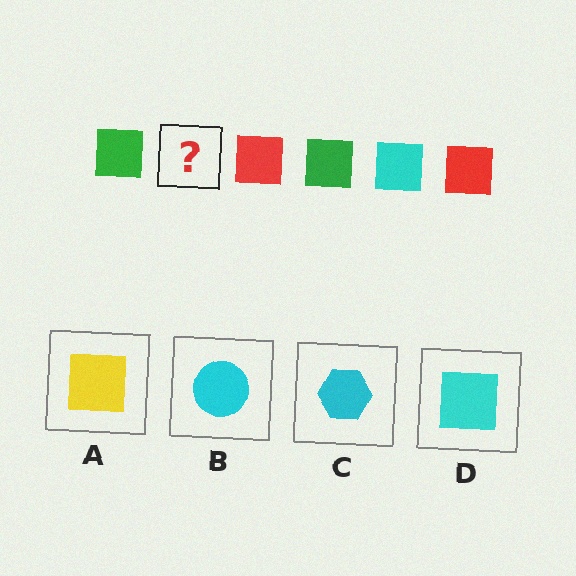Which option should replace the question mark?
Option D.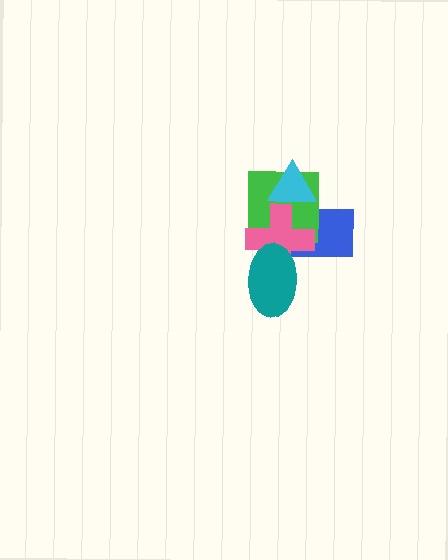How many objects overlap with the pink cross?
4 objects overlap with the pink cross.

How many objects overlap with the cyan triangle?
3 objects overlap with the cyan triangle.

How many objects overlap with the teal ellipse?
2 objects overlap with the teal ellipse.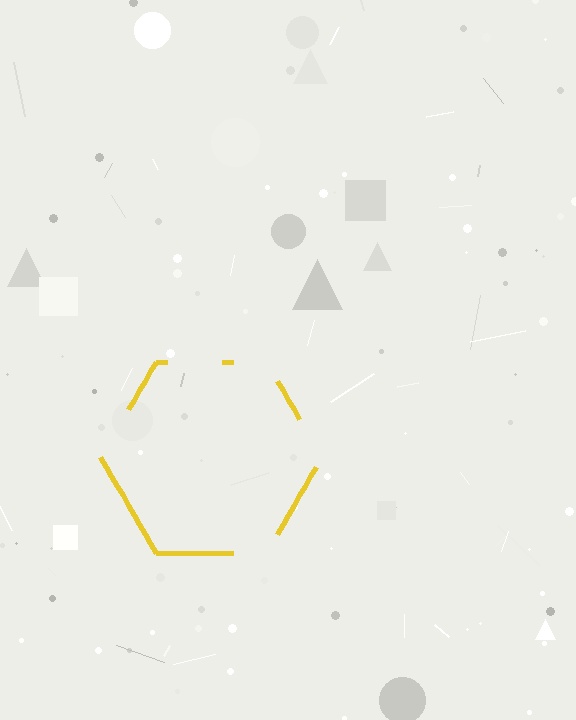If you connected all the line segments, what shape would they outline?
They would outline a hexagon.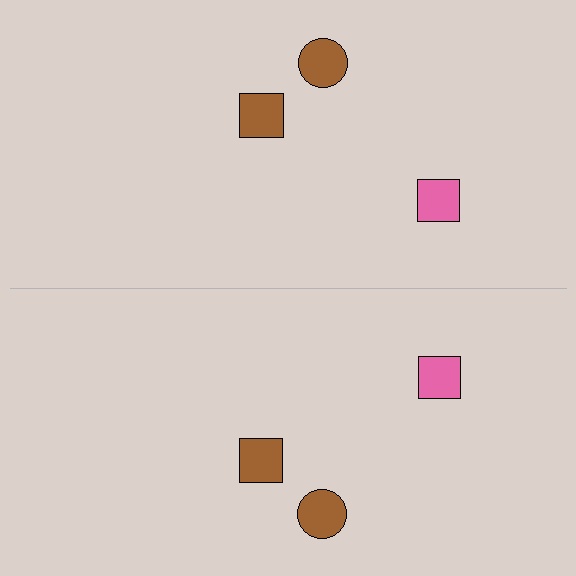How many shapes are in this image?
There are 6 shapes in this image.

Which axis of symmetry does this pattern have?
The pattern has a horizontal axis of symmetry running through the center of the image.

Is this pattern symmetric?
Yes, this pattern has bilateral (reflection) symmetry.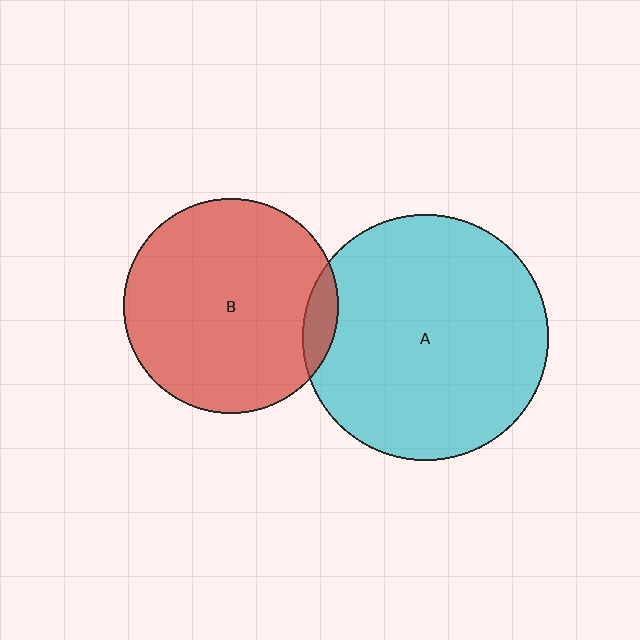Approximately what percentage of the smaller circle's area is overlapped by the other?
Approximately 5%.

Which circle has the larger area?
Circle A (cyan).